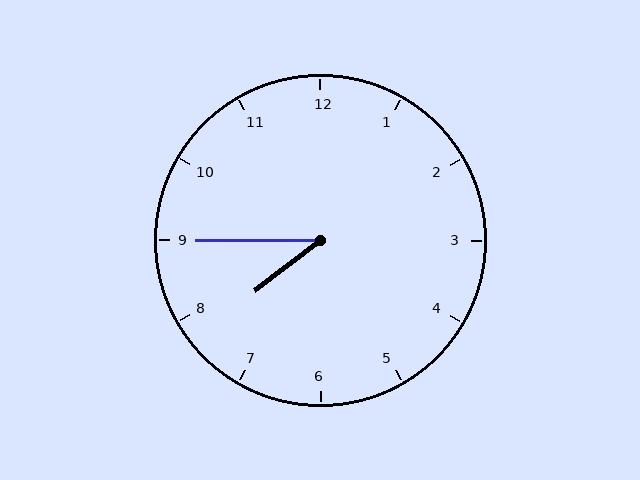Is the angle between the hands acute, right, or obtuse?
It is acute.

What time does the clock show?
7:45.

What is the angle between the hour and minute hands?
Approximately 38 degrees.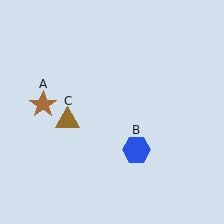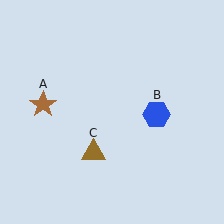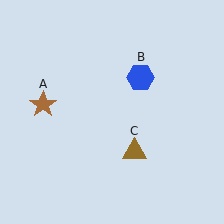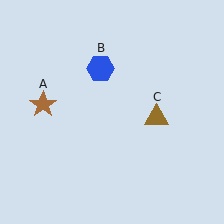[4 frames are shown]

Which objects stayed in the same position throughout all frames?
Brown star (object A) remained stationary.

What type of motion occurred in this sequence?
The blue hexagon (object B), brown triangle (object C) rotated counterclockwise around the center of the scene.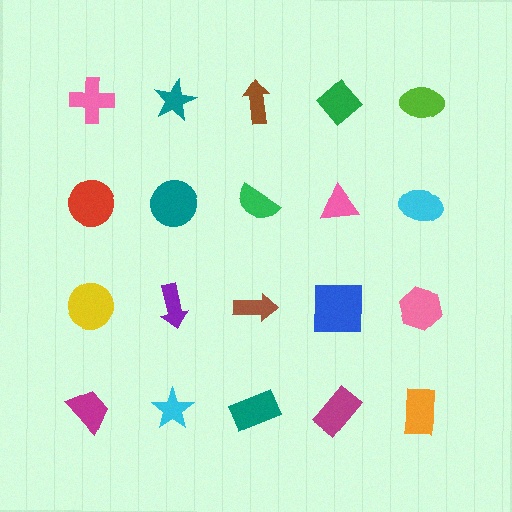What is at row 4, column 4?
A magenta rectangle.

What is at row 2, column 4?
A pink triangle.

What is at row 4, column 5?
An orange rectangle.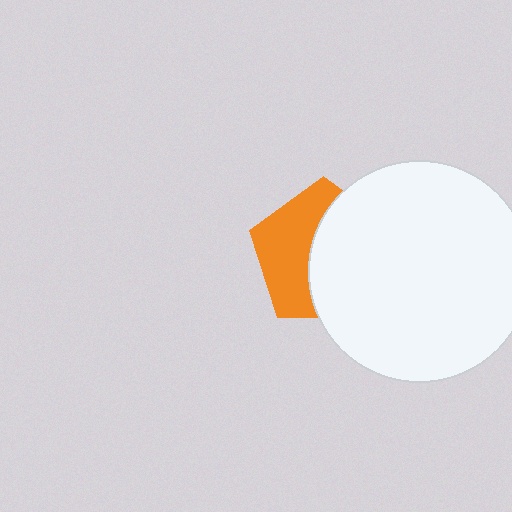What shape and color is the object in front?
The object in front is a white circle.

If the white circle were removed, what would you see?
You would see the complete orange pentagon.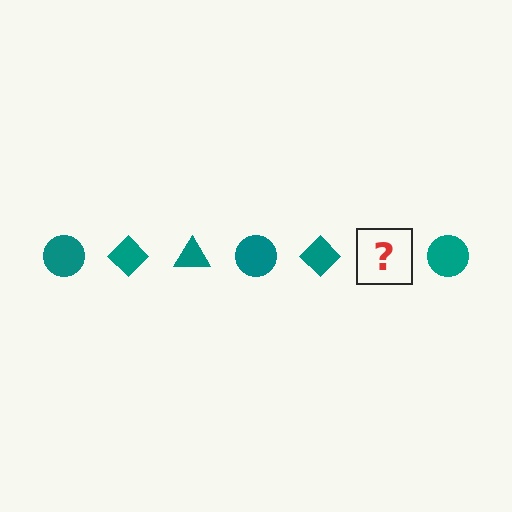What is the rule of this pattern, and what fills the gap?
The rule is that the pattern cycles through circle, diamond, triangle shapes in teal. The gap should be filled with a teal triangle.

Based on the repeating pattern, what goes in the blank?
The blank should be a teal triangle.